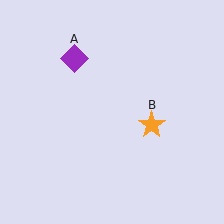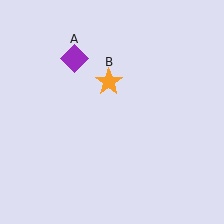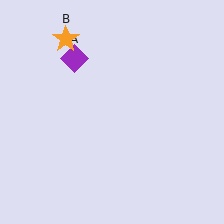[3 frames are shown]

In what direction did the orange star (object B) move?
The orange star (object B) moved up and to the left.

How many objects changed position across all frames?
1 object changed position: orange star (object B).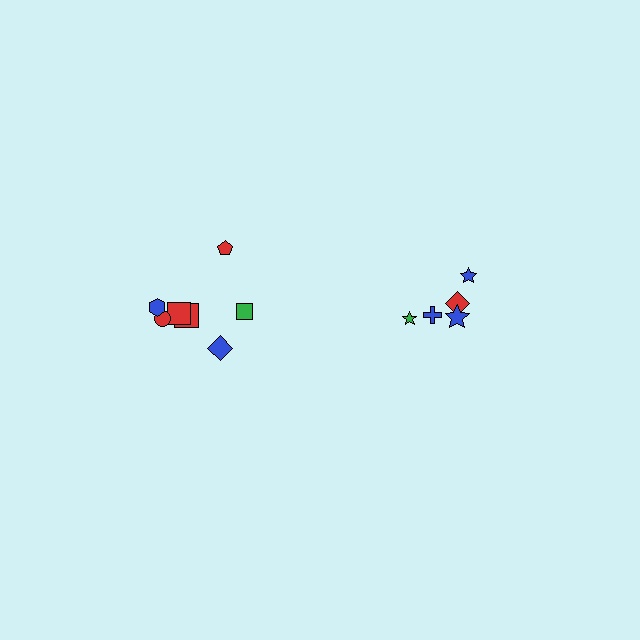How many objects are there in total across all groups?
There are 12 objects.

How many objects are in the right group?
There are 5 objects.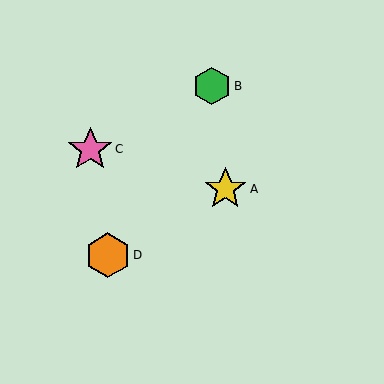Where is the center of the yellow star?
The center of the yellow star is at (225, 189).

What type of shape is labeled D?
Shape D is an orange hexagon.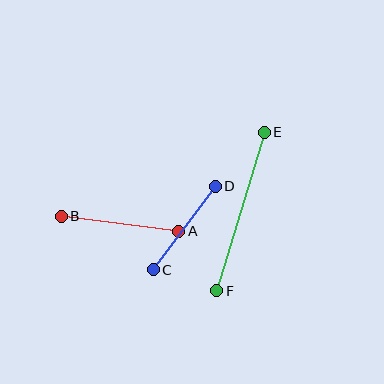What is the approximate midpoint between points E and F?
The midpoint is at approximately (240, 212) pixels.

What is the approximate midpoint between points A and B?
The midpoint is at approximately (120, 224) pixels.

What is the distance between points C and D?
The distance is approximately 104 pixels.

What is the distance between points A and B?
The distance is approximately 118 pixels.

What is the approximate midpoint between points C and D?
The midpoint is at approximately (184, 228) pixels.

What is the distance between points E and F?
The distance is approximately 165 pixels.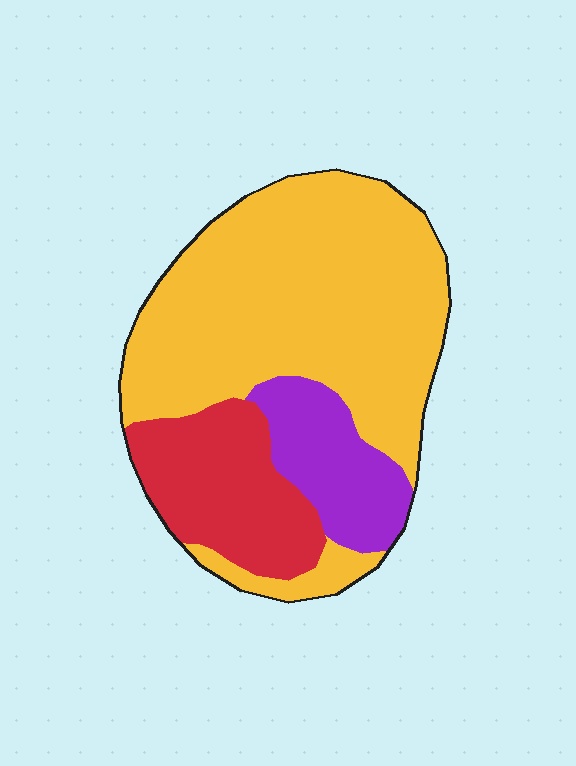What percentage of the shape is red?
Red takes up about one fifth (1/5) of the shape.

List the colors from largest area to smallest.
From largest to smallest: yellow, red, purple.